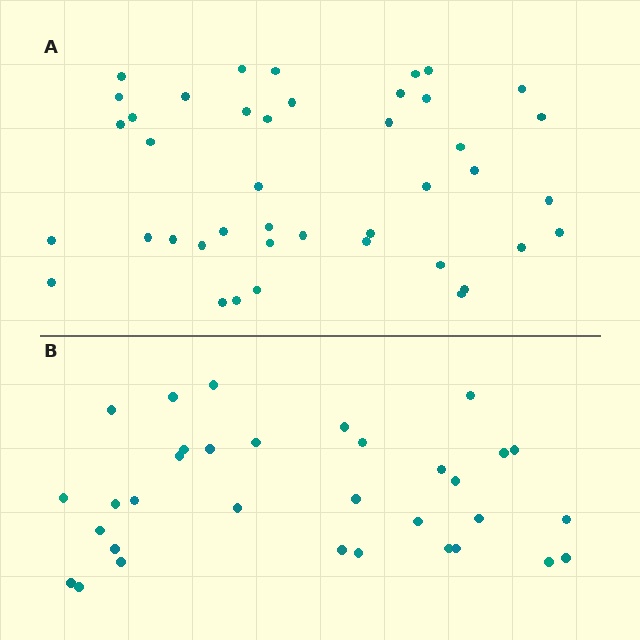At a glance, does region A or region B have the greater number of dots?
Region A (the top region) has more dots.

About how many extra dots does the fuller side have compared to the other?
Region A has roughly 8 or so more dots than region B.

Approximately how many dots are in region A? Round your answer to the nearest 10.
About 40 dots. (The exact count is 42, which rounds to 40.)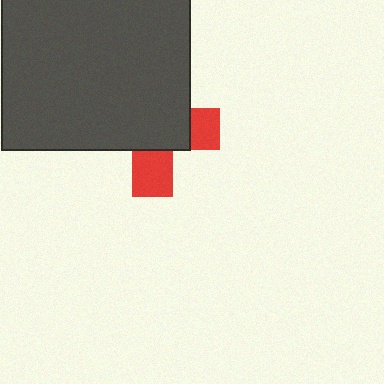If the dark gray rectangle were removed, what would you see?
You would see the complete red cross.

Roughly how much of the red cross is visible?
A small part of it is visible (roughly 32%).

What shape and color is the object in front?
The object in front is a dark gray rectangle.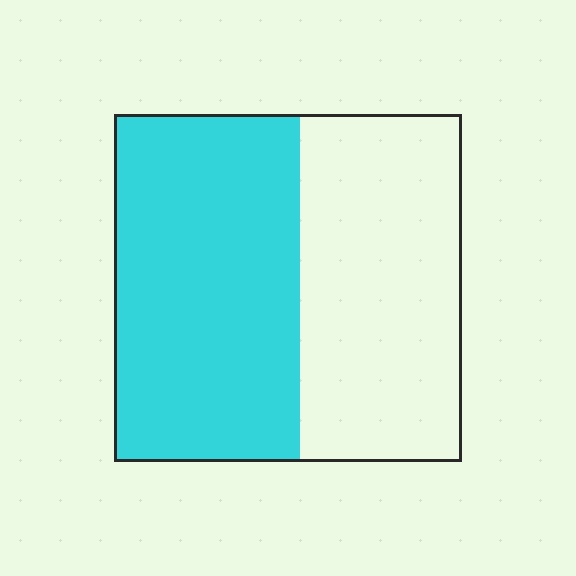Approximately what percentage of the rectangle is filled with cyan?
Approximately 55%.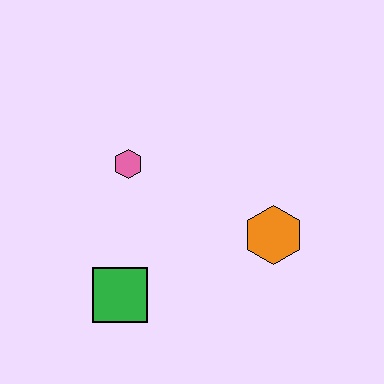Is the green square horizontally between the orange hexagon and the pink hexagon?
No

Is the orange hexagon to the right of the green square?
Yes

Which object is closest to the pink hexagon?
The green square is closest to the pink hexagon.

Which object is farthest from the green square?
The orange hexagon is farthest from the green square.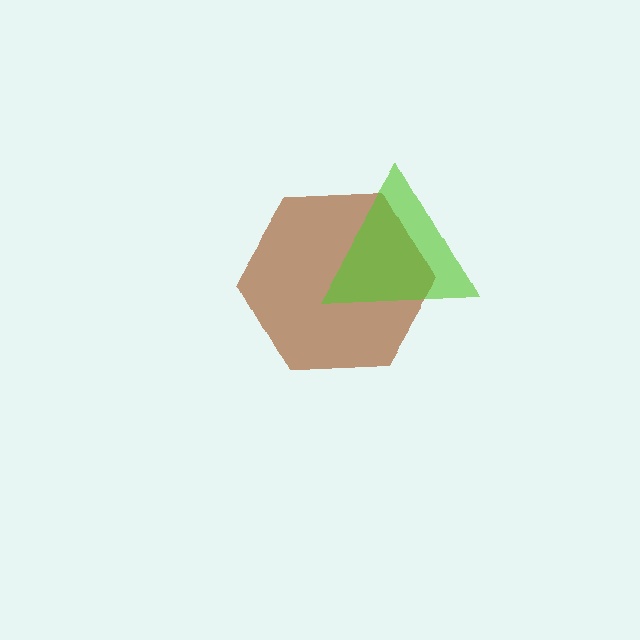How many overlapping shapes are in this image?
There are 2 overlapping shapes in the image.